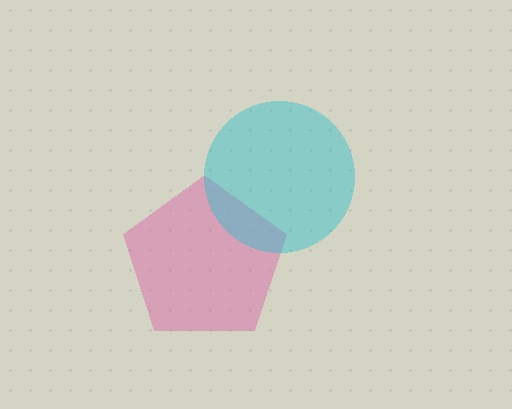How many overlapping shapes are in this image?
There are 2 overlapping shapes in the image.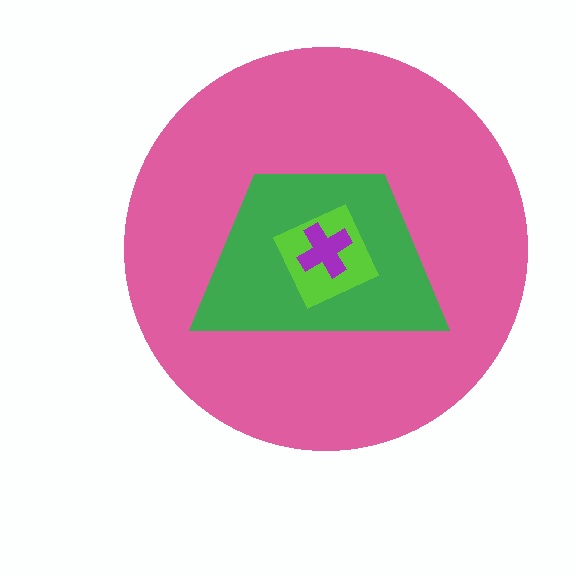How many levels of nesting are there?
4.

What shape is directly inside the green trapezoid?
The lime square.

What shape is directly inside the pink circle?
The green trapezoid.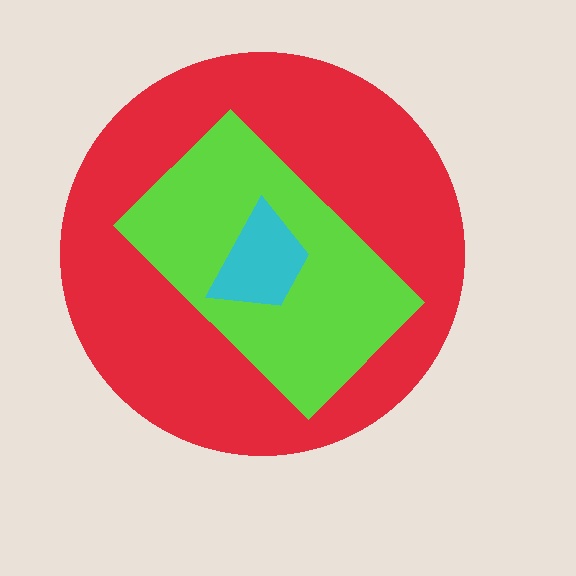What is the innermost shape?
The cyan trapezoid.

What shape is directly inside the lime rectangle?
The cyan trapezoid.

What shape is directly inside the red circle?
The lime rectangle.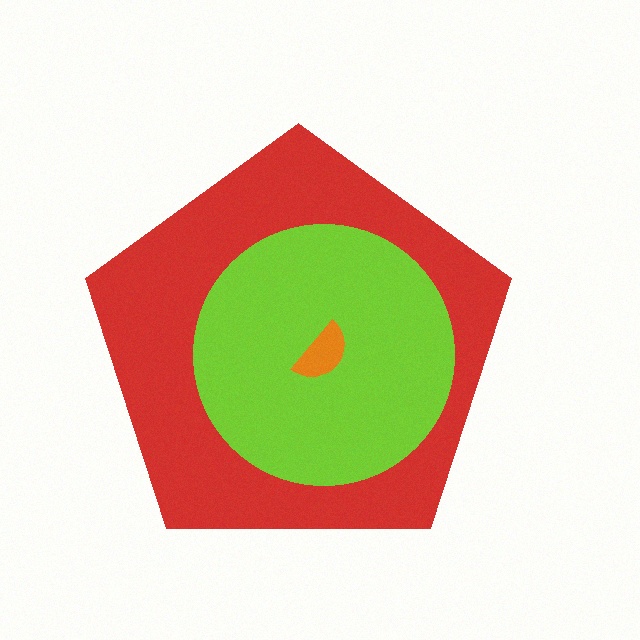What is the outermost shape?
The red pentagon.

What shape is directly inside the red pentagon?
The lime circle.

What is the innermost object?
The orange semicircle.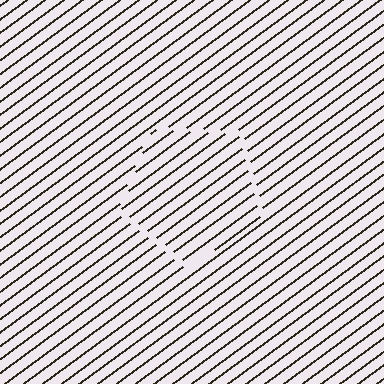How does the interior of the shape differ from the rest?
The interior of the shape contains the same grating, shifted by half a period — the contour is defined by the phase discontinuity where line-ends from the inner and outer gratings abut.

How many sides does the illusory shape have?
5 sides — the line-ends trace a pentagon.